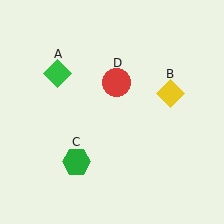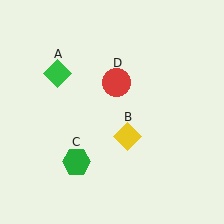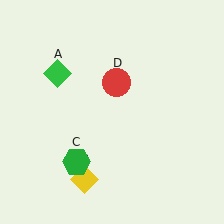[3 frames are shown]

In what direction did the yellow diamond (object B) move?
The yellow diamond (object B) moved down and to the left.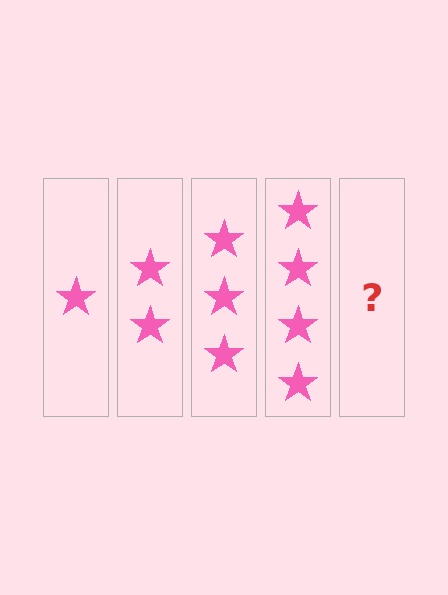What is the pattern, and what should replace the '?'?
The pattern is that each step adds one more star. The '?' should be 5 stars.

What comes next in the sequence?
The next element should be 5 stars.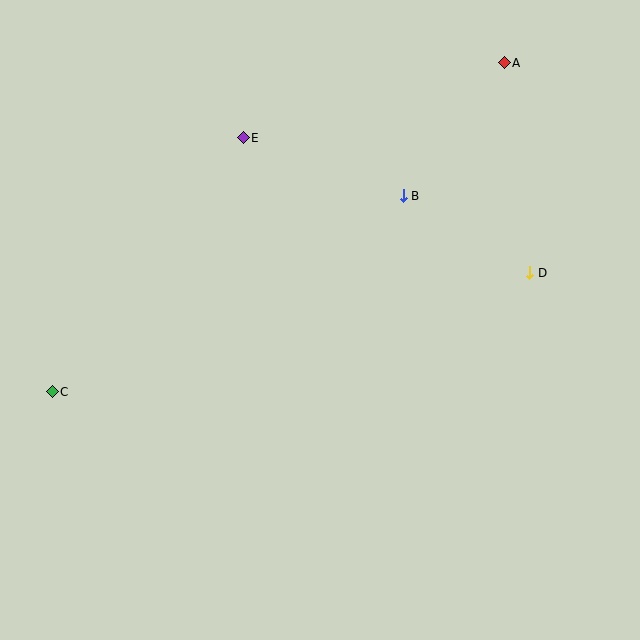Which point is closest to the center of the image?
Point B at (403, 196) is closest to the center.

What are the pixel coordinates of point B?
Point B is at (403, 196).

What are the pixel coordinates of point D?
Point D is at (530, 273).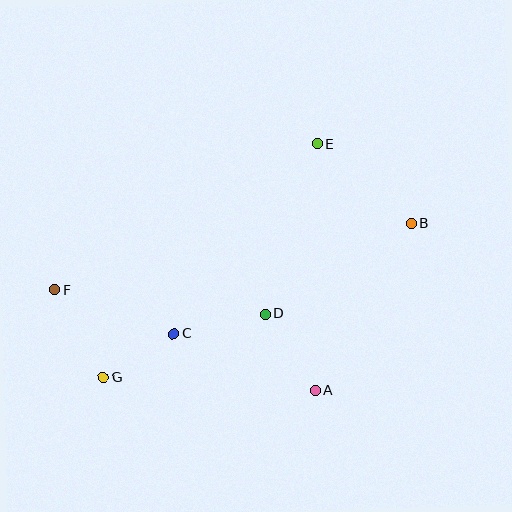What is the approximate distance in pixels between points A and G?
The distance between A and G is approximately 212 pixels.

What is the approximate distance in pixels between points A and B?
The distance between A and B is approximately 193 pixels.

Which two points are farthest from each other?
Points B and F are farthest from each other.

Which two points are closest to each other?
Points C and G are closest to each other.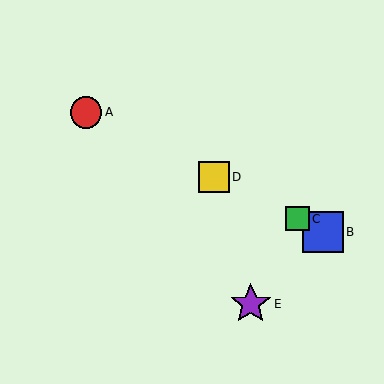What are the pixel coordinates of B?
Object B is at (323, 232).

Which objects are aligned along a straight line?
Objects A, B, C, D are aligned along a straight line.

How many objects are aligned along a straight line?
4 objects (A, B, C, D) are aligned along a straight line.